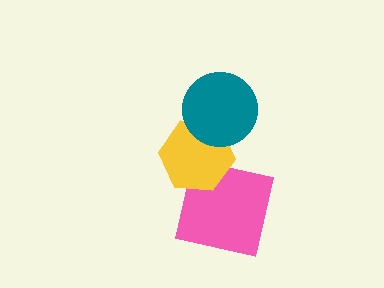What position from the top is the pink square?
The pink square is 3rd from the top.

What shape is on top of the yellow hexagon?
The teal circle is on top of the yellow hexagon.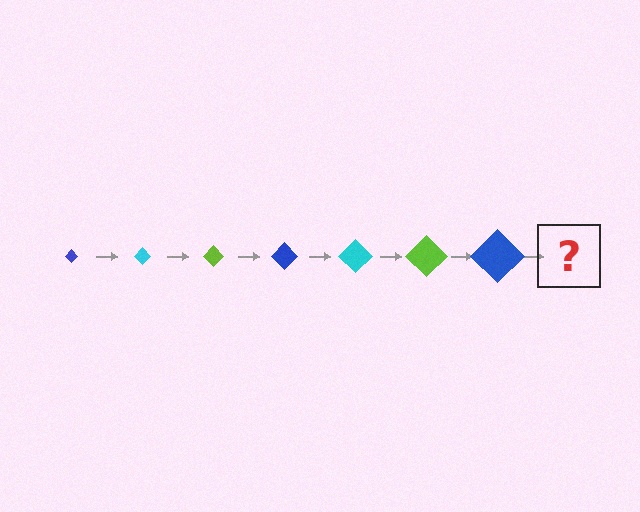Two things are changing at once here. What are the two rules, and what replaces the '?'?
The two rules are that the diamond grows larger each step and the color cycles through blue, cyan, and lime. The '?' should be a cyan diamond, larger than the previous one.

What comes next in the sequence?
The next element should be a cyan diamond, larger than the previous one.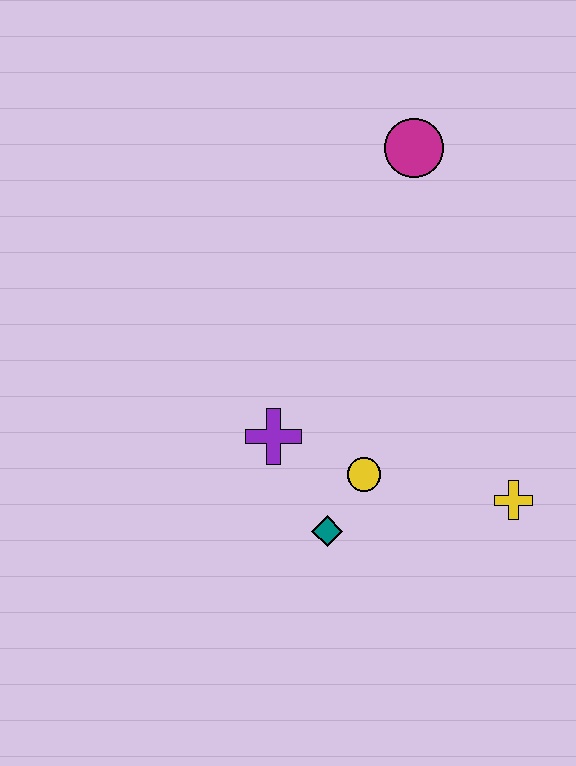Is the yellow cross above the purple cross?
No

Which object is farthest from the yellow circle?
The magenta circle is farthest from the yellow circle.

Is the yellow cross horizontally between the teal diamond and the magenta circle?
No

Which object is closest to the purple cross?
The yellow circle is closest to the purple cross.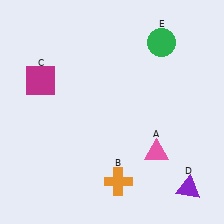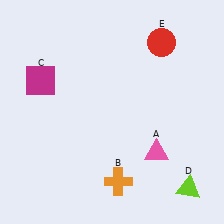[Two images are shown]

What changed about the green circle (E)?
In Image 1, E is green. In Image 2, it changed to red.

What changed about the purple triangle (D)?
In Image 1, D is purple. In Image 2, it changed to lime.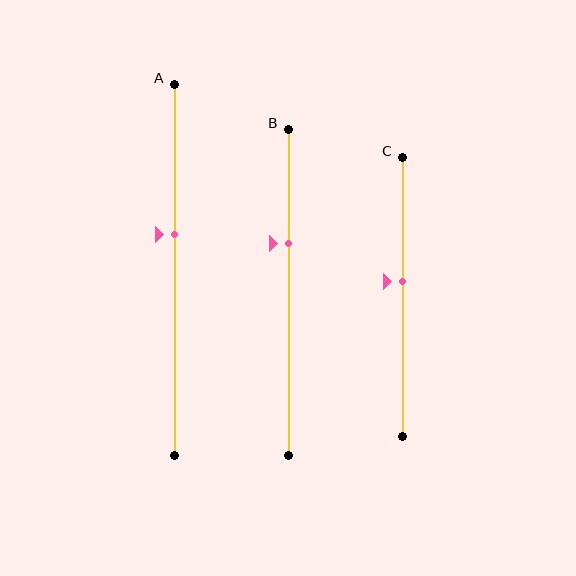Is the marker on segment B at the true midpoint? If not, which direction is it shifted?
No, the marker on segment B is shifted upward by about 15% of the segment length.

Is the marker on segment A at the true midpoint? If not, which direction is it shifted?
No, the marker on segment A is shifted upward by about 10% of the segment length.